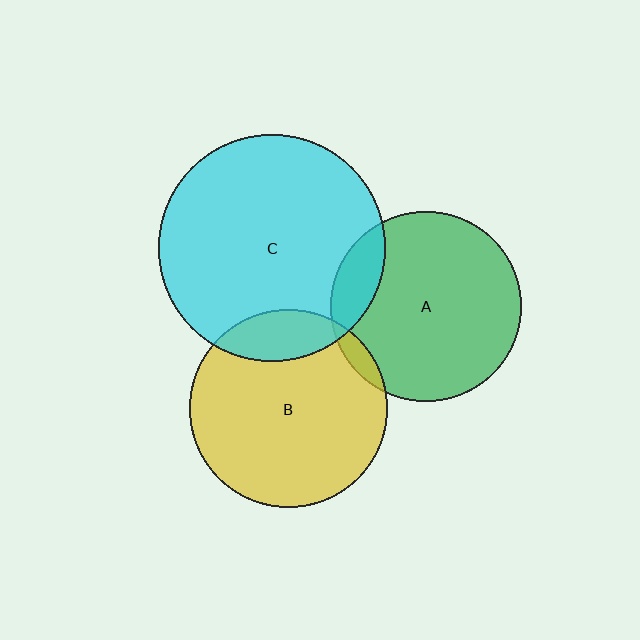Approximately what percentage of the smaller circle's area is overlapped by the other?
Approximately 15%.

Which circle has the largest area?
Circle C (cyan).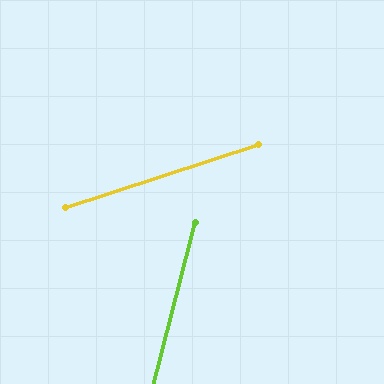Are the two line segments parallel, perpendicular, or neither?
Neither parallel nor perpendicular — they differ by about 57°.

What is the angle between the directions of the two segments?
Approximately 57 degrees.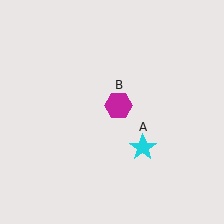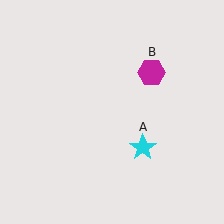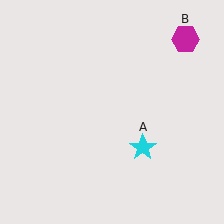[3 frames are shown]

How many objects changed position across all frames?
1 object changed position: magenta hexagon (object B).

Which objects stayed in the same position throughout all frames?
Cyan star (object A) remained stationary.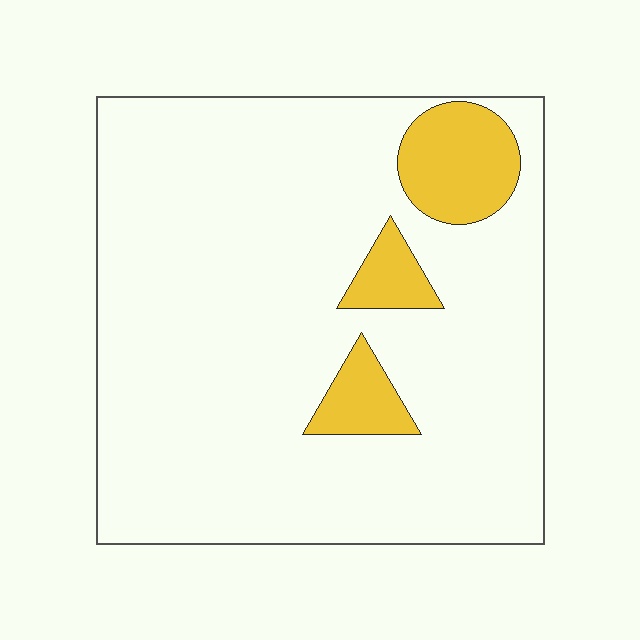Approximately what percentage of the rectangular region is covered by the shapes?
Approximately 10%.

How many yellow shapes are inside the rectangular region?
3.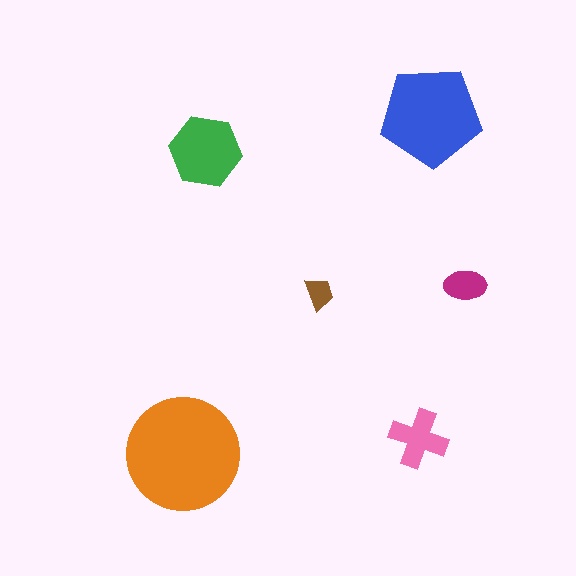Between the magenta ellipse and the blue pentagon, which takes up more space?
The blue pentagon.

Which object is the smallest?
The brown trapezoid.